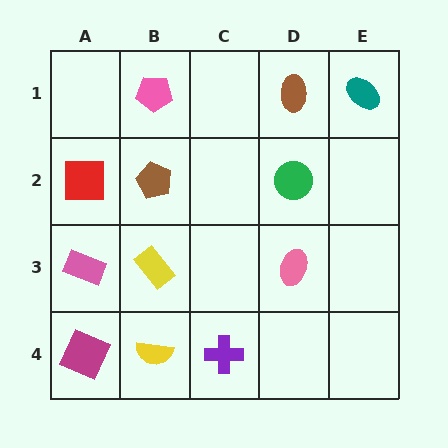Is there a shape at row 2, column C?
No, that cell is empty.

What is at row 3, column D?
A pink ellipse.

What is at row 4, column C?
A purple cross.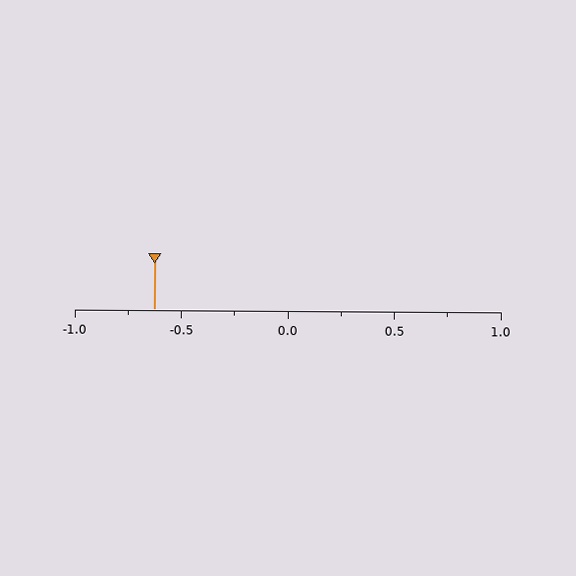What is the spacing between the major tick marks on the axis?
The major ticks are spaced 0.5 apart.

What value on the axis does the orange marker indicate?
The marker indicates approximately -0.62.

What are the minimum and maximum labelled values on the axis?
The axis runs from -1.0 to 1.0.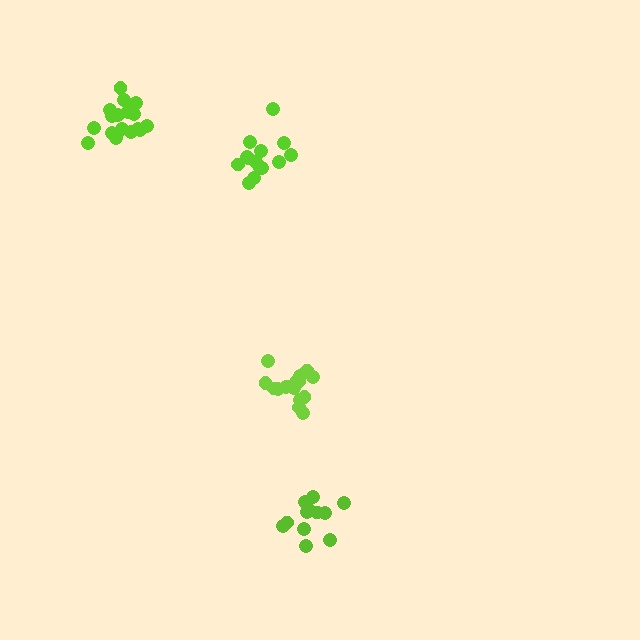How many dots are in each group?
Group 1: 17 dots, Group 2: 12 dots, Group 3: 16 dots, Group 4: 14 dots (59 total).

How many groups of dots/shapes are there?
There are 4 groups.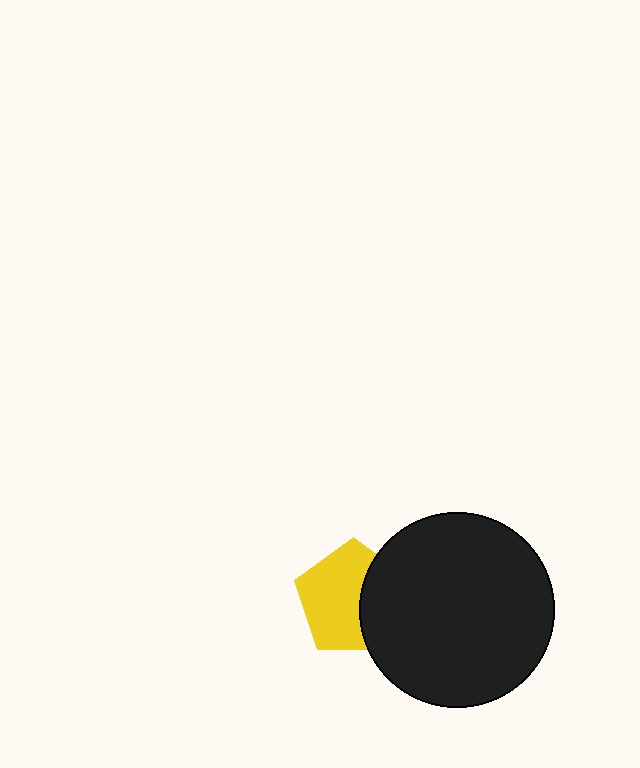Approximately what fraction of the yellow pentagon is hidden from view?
Roughly 37% of the yellow pentagon is hidden behind the black circle.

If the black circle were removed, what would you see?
You would see the complete yellow pentagon.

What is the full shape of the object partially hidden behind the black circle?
The partially hidden object is a yellow pentagon.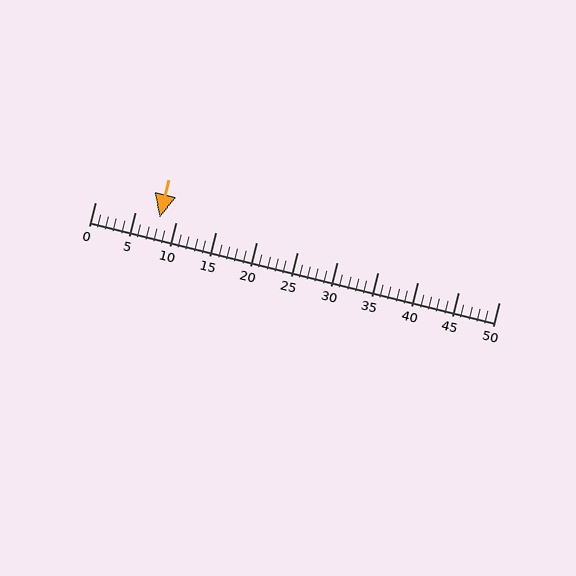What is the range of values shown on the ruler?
The ruler shows values from 0 to 50.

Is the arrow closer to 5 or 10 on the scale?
The arrow is closer to 10.